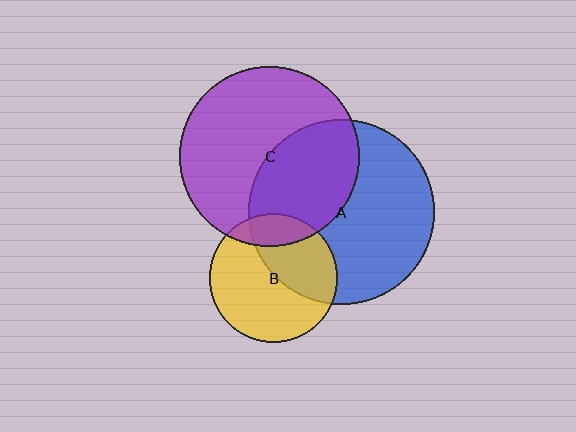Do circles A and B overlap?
Yes.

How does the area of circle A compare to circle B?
Approximately 2.1 times.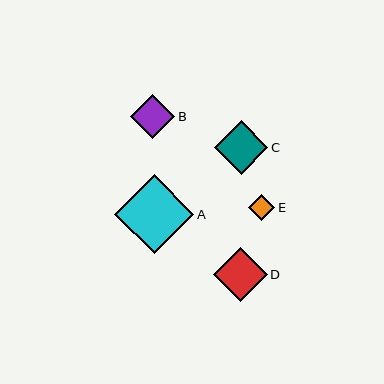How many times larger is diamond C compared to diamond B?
Diamond C is approximately 1.2 times the size of diamond B.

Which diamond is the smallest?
Diamond E is the smallest with a size of approximately 26 pixels.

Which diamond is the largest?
Diamond A is the largest with a size of approximately 80 pixels.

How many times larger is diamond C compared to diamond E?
Diamond C is approximately 2.1 times the size of diamond E.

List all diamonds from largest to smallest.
From largest to smallest: A, D, C, B, E.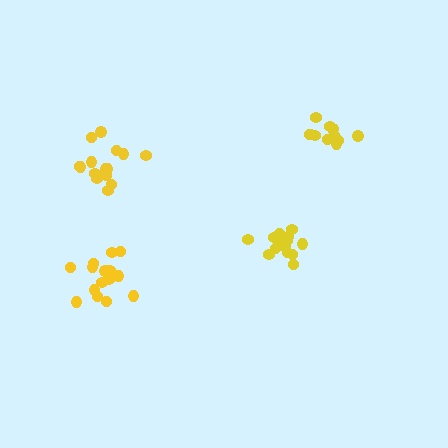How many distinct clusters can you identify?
There are 4 distinct clusters.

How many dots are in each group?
Group 1: 15 dots, Group 2: 16 dots, Group 3: 15 dots, Group 4: 11 dots (57 total).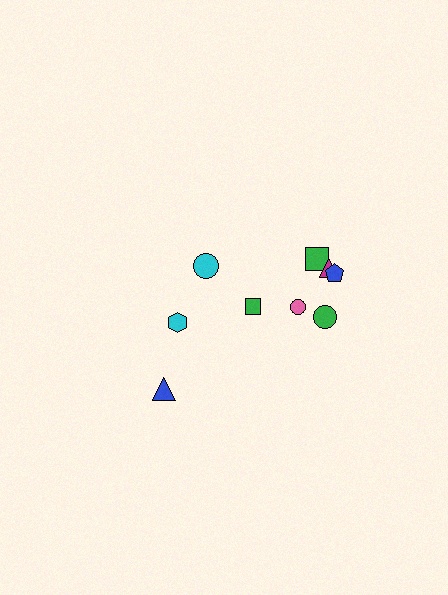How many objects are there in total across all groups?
There are 9 objects.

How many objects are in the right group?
There are 6 objects.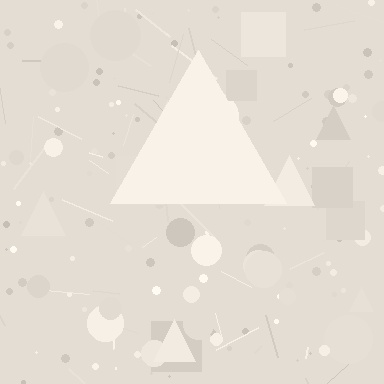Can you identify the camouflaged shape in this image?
The camouflaged shape is a triangle.